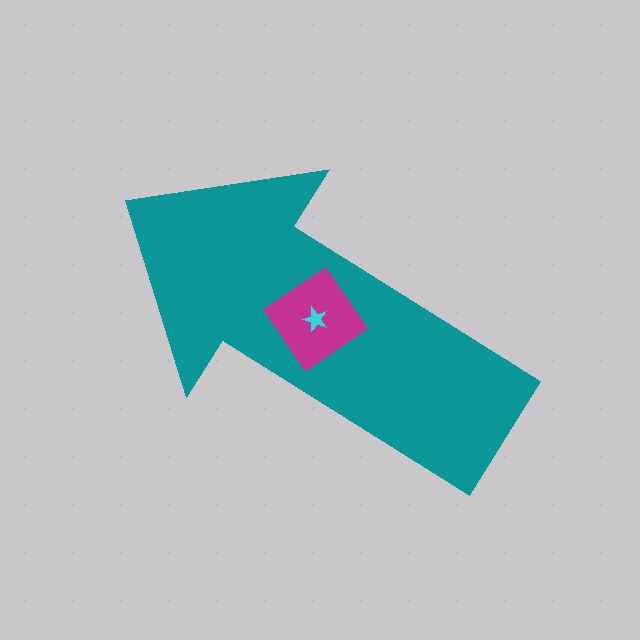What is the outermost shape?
The teal arrow.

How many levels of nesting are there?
3.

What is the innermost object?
The cyan star.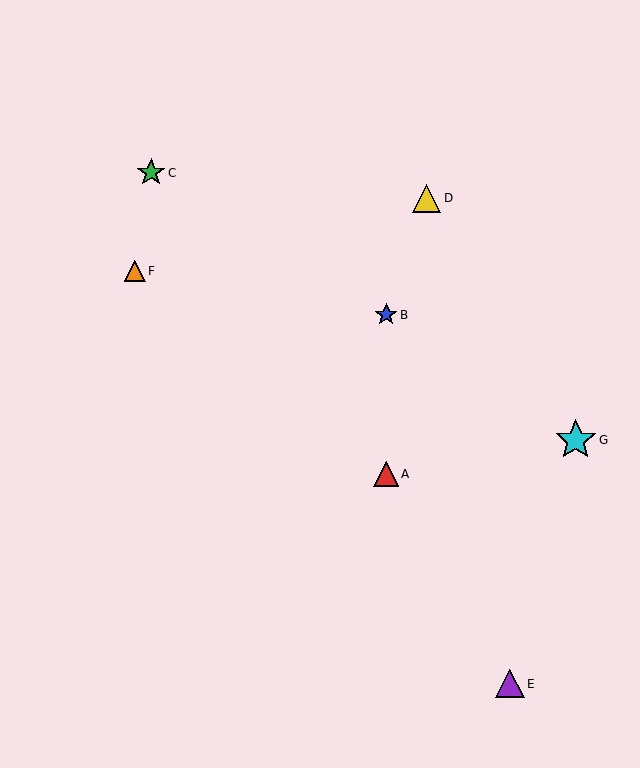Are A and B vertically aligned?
Yes, both are at x≈386.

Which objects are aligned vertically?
Objects A, B are aligned vertically.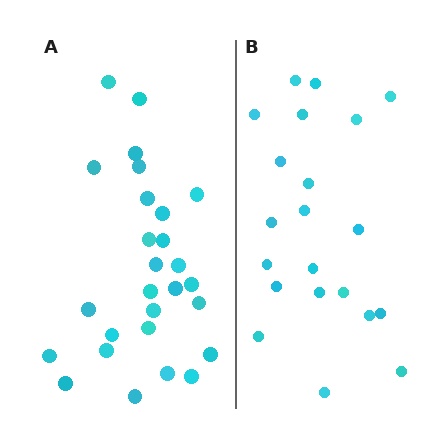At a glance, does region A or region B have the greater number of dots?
Region A (the left region) has more dots.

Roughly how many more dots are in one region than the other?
Region A has about 6 more dots than region B.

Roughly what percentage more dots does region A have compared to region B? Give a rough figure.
About 30% more.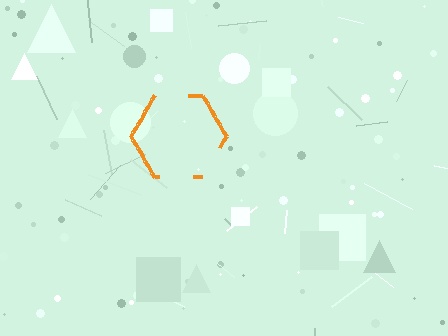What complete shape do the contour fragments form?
The contour fragments form a hexagon.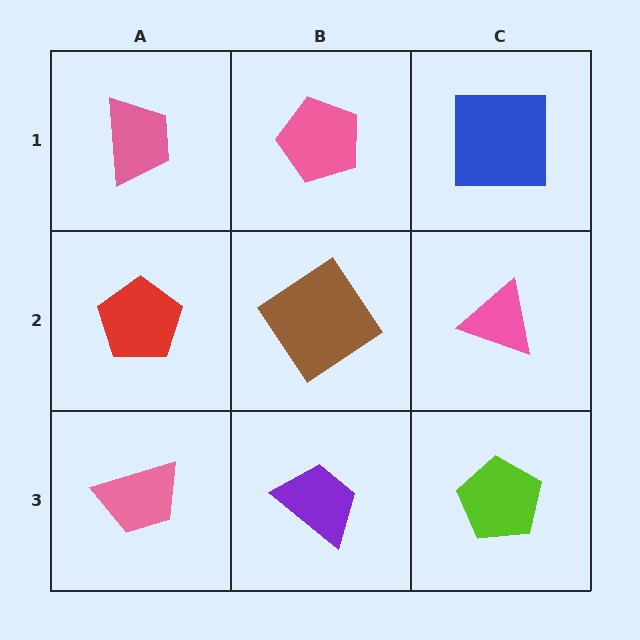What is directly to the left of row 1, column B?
A pink trapezoid.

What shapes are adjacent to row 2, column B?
A pink pentagon (row 1, column B), a purple trapezoid (row 3, column B), a red pentagon (row 2, column A), a pink triangle (row 2, column C).